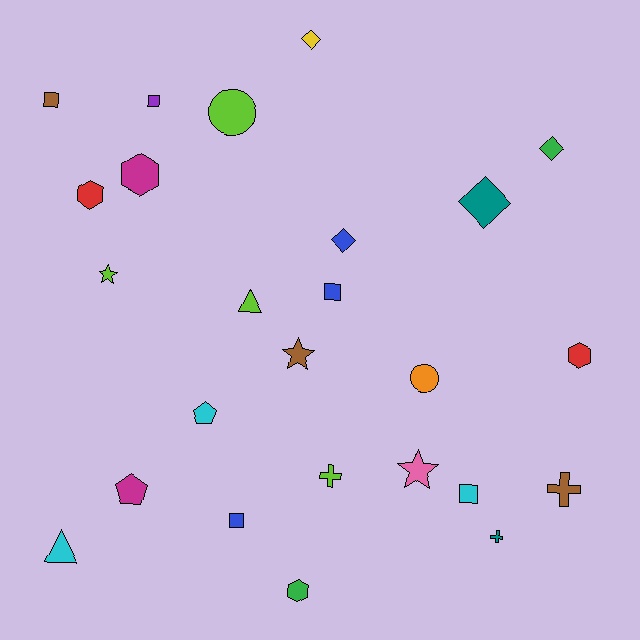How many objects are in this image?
There are 25 objects.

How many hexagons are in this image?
There are 4 hexagons.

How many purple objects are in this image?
There is 1 purple object.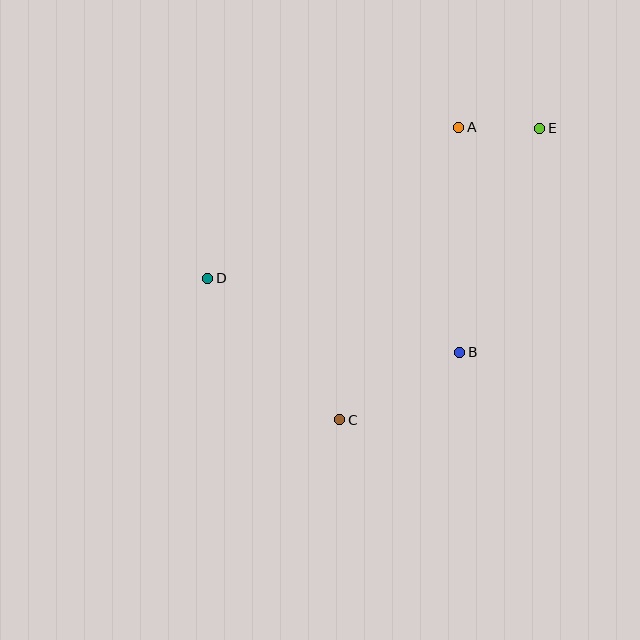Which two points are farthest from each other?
Points D and E are farthest from each other.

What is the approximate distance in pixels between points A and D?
The distance between A and D is approximately 293 pixels.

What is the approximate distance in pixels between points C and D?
The distance between C and D is approximately 193 pixels.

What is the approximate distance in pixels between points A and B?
The distance between A and B is approximately 225 pixels.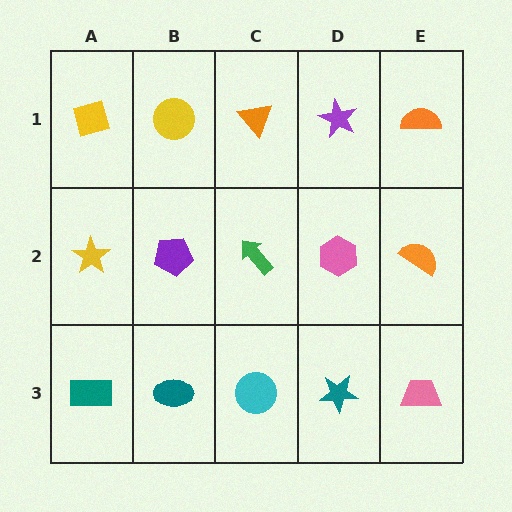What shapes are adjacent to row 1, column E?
An orange semicircle (row 2, column E), a purple star (row 1, column D).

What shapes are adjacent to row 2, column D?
A purple star (row 1, column D), a teal star (row 3, column D), a green arrow (row 2, column C), an orange semicircle (row 2, column E).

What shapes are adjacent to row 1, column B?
A purple pentagon (row 2, column B), a yellow square (row 1, column A), an orange triangle (row 1, column C).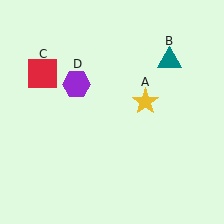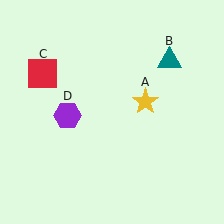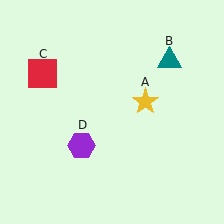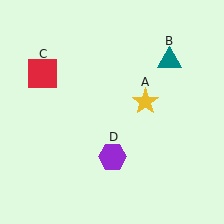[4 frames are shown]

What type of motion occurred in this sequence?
The purple hexagon (object D) rotated counterclockwise around the center of the scene.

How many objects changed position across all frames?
1 object changed position: purple hexagon (object D).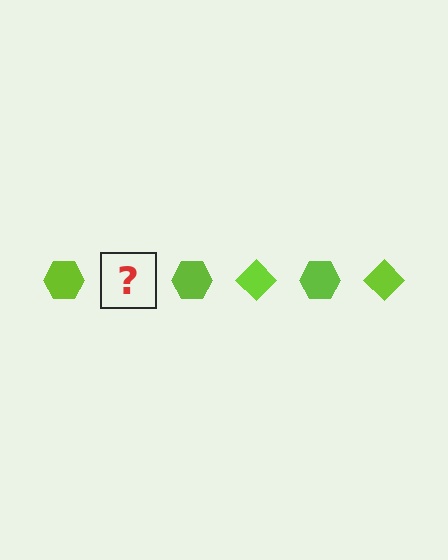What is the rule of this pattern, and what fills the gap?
The rule is that the pattern cycles through hexagon, diamond shapes in lime. The gap should be filled with a lime diamond.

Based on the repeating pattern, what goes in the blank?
The blank should be a lime diamond.